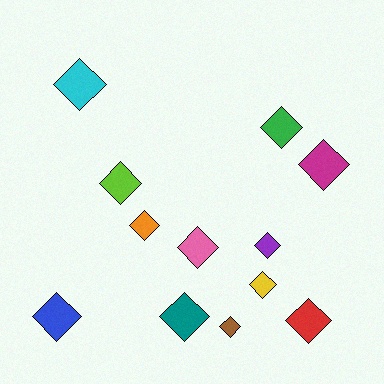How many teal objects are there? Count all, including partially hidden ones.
There is 1 teal object.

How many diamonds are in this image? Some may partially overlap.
There are 12 diamonds.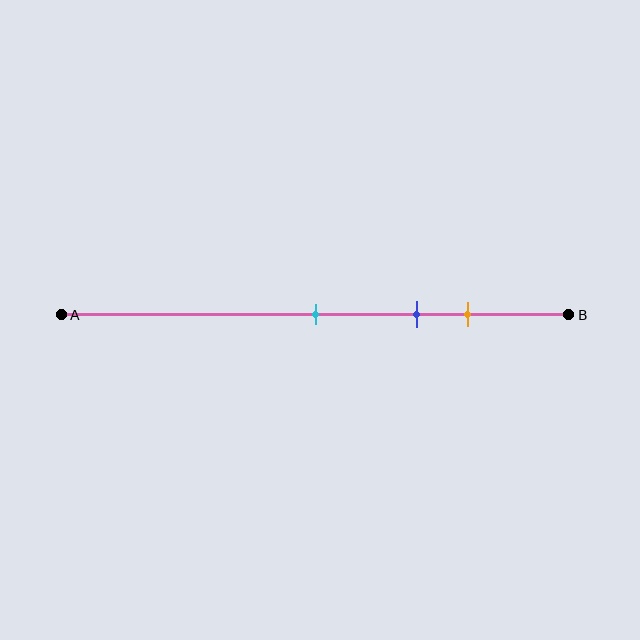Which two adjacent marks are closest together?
The blue and orange marks are the closest adjacent pair.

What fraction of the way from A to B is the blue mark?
The blue mark is approximately 70% (0.7) of the way from A to B.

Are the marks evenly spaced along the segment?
Yes, the marks are approximately evenly spaced.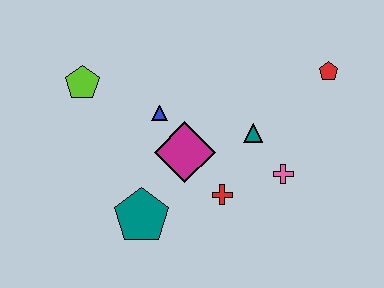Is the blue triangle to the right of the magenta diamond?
No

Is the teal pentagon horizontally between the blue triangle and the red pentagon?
No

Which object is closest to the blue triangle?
The magenta diamond is closest to the blue triangle.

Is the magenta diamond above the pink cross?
Yes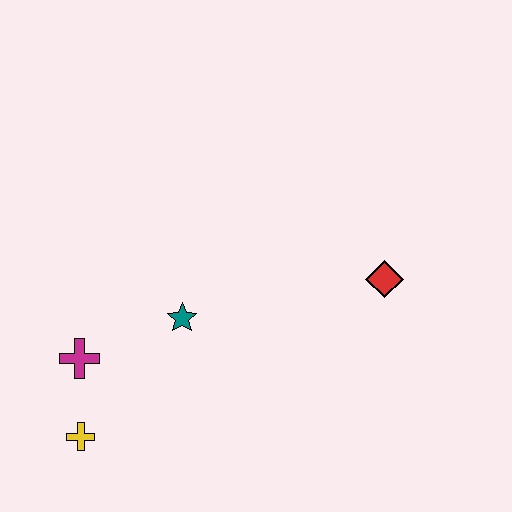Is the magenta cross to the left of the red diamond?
Yes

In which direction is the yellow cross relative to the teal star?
The yellow cross is below the teal star.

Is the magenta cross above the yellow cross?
Yes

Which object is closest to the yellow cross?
The magenta cross is closest to the yellow cross.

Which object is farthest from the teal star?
The red diamond is farthest from the teal star.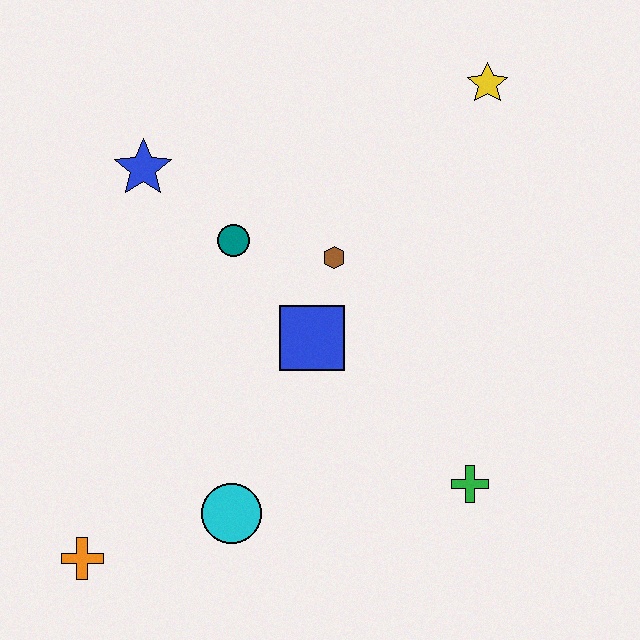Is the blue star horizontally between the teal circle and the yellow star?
No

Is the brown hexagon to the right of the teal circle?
Yes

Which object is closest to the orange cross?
The cyan circle is closest to the orange cross.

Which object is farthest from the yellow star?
The orange cross is farthest from the yellow star.